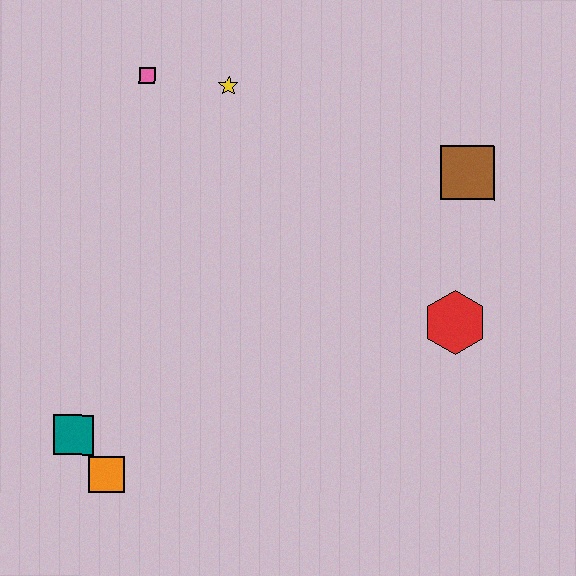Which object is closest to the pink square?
The yellow star is closest to the pink square.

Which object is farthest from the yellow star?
The orange square is farthest from the yellow star.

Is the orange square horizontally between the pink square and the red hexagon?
No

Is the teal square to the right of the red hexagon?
No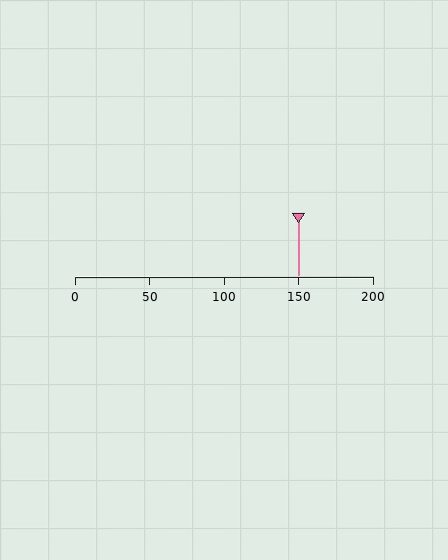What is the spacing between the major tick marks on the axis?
The major ticks are spaced 50 apart.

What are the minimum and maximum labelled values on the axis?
The axis runs from 0 to 200.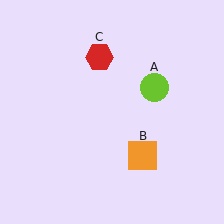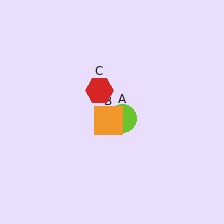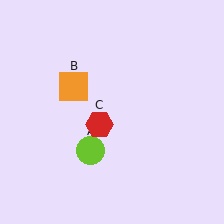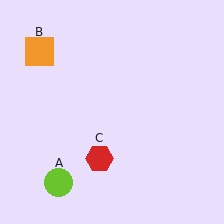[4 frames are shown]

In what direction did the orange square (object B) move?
The orange square (object B) moved up and to the left.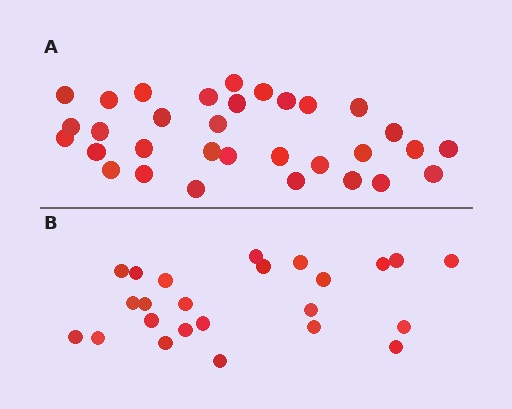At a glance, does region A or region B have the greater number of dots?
Region A (the top region) has more dots.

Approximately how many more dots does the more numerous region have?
Region A has roughly 8 or so more dots than region B.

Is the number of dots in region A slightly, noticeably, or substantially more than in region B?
Region A has noticeably more, but not dramatically so. The ratio is roughly 1.3 to 1.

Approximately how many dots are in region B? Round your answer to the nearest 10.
About 20 dots. (The exact count is 24, which rounds to 20.)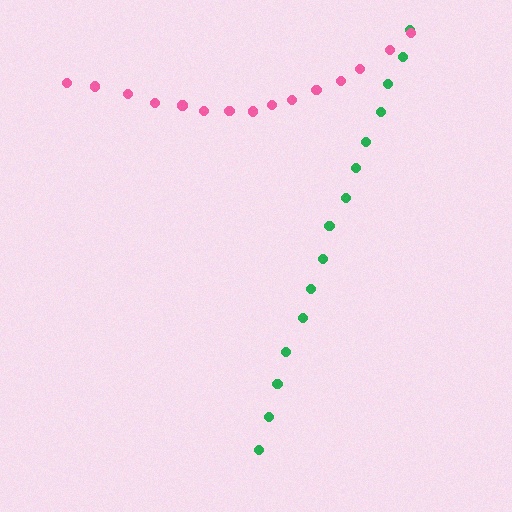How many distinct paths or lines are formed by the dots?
There are 2 distinct paths.